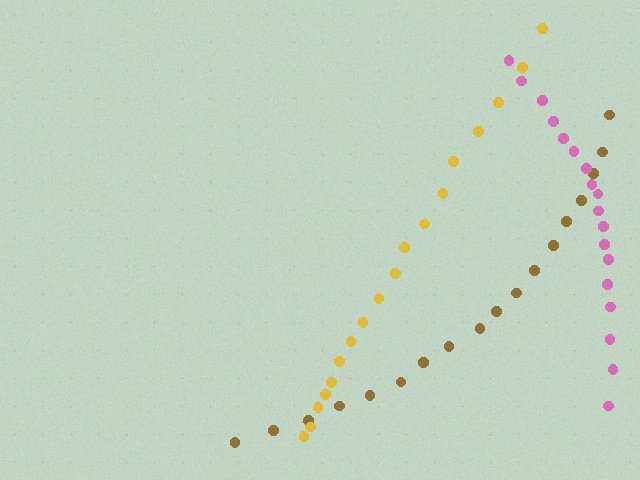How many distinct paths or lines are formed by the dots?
There are 3 distinct paths.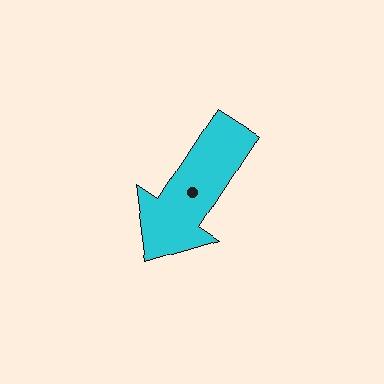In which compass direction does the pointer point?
Southwest.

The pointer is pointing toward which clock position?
Roughly 7 o'clock.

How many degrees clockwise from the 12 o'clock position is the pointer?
Approximately 213 degrees.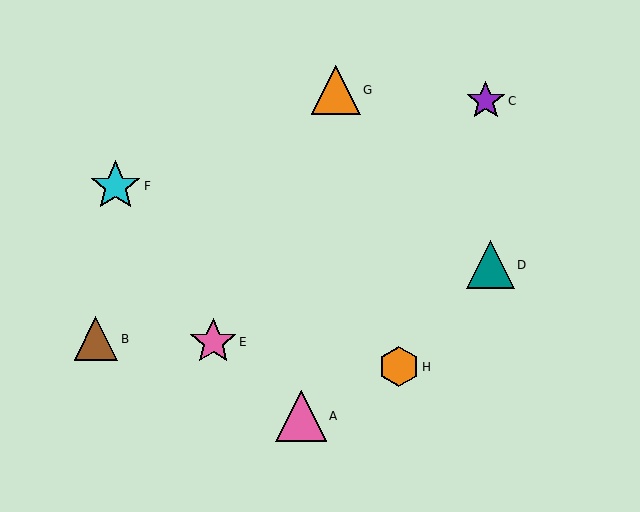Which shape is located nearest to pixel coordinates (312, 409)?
The pink triangle (labeled A) at (301, 416) is nearest to that location.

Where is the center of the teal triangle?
The center of the teal triangle is at (490, 265).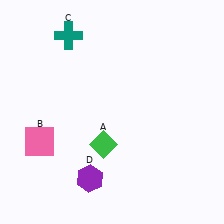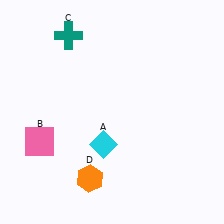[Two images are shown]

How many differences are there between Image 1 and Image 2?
There are 2 differences between the two images.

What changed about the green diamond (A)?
In Image 1, A is green. In Image 2, it changed to cyan.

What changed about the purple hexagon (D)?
In Image 1, D is purple. In Image 2, it changed to orange.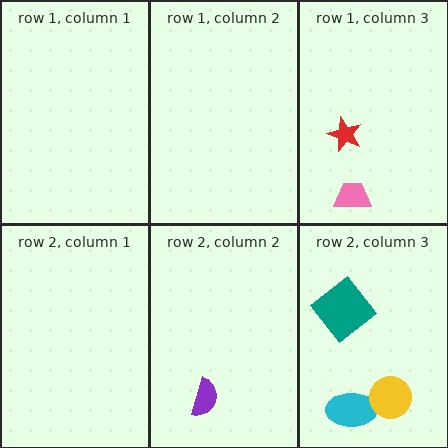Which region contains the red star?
The row 1, column 3 region.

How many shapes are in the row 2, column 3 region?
3.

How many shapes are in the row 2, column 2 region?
1.